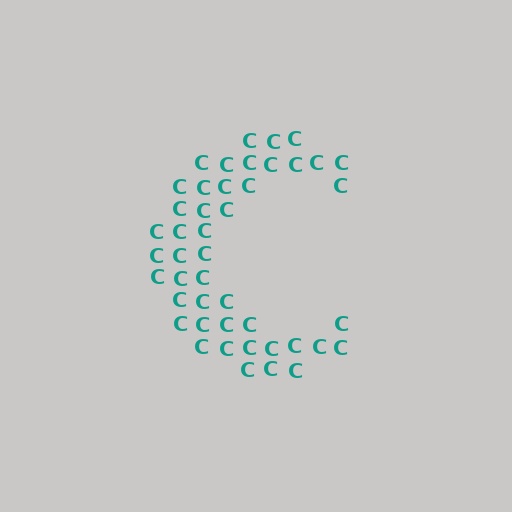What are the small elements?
The small elements are letter C's.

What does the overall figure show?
The overall figure shows the letter C.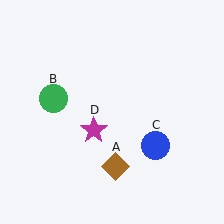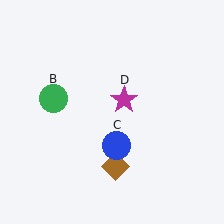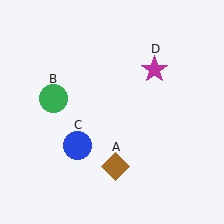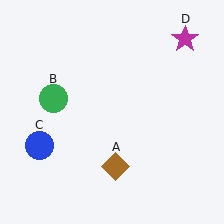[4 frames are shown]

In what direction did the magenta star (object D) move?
The magenta star (object D) moved up and to the right.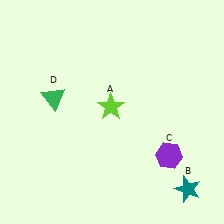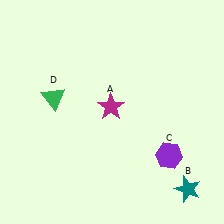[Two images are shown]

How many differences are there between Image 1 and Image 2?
There is 1 difference between the two images.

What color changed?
The star (A) changed from lime in Image 1 to magenta in Image 2.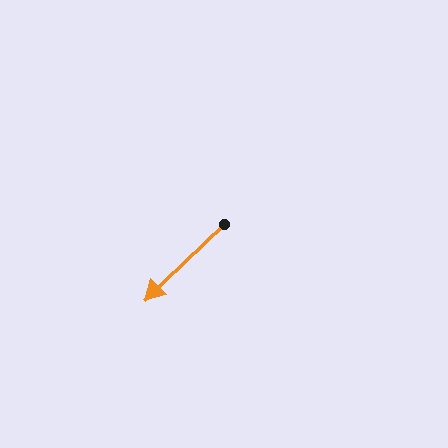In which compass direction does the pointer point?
Southwest.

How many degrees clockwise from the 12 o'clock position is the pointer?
Approximately 226 degrees.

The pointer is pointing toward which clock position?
Roughly 8 o'clock.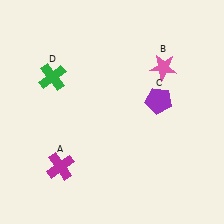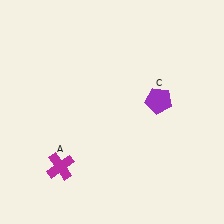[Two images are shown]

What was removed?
The green cross (D), the pink star (B) were removed in Image 2.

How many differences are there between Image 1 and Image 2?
There are 2 differences between the two images.